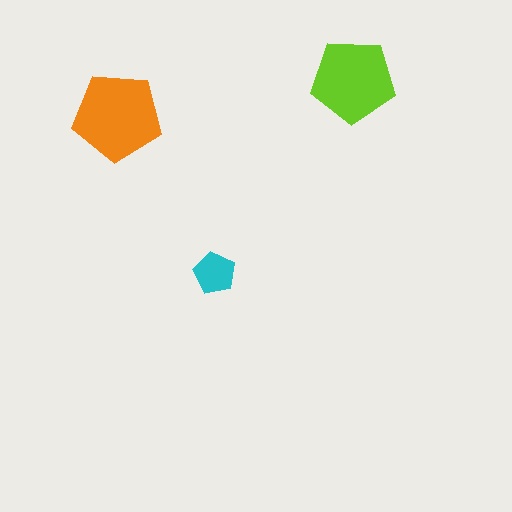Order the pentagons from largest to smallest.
the orange one, the lime one, the cyan one.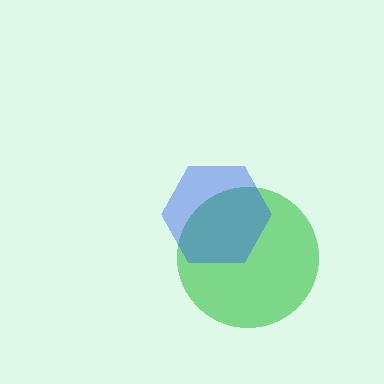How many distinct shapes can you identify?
There are 2 distinct shapes: a green circle, a blue hexagon.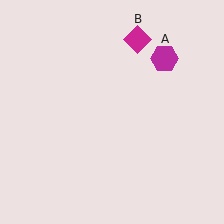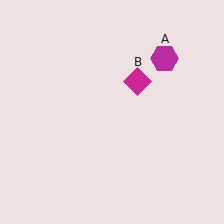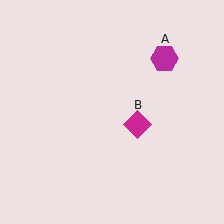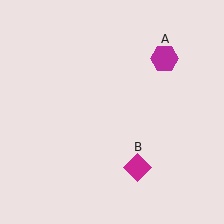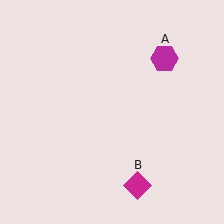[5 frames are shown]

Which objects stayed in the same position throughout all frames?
Magenta hexagon (object A) remained stationary.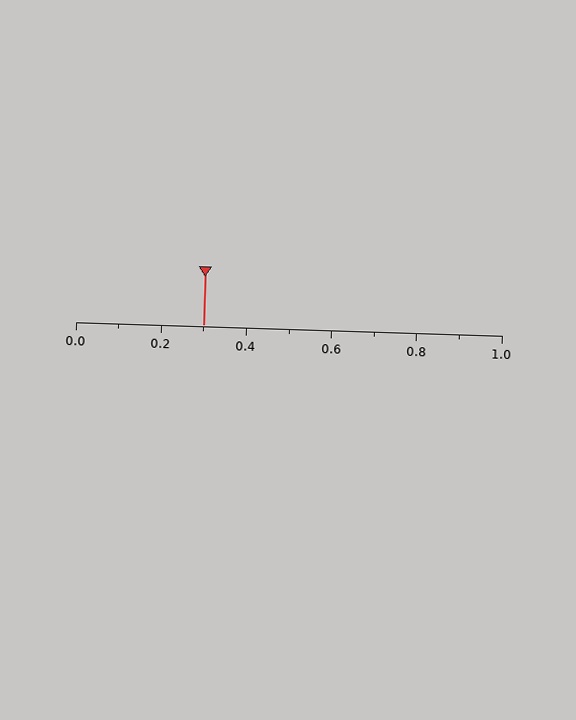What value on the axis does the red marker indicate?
The marker indicates approximately 0.3.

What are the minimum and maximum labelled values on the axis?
The axis runs from 0.0 to 1.0.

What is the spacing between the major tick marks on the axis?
The major ticks are spaced 0.2 apart.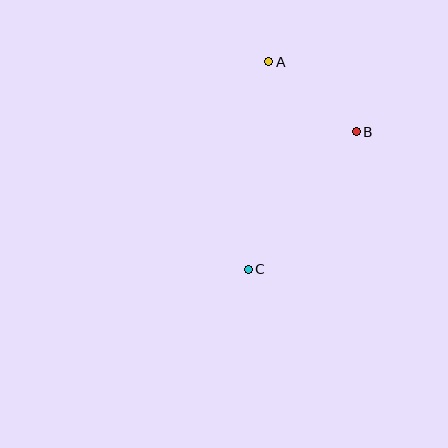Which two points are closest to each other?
Points A and B are closest to each other.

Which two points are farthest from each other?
Points A and C are farthest from each other.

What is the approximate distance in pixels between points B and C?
The distance between B and C is approximately 175 pixels.